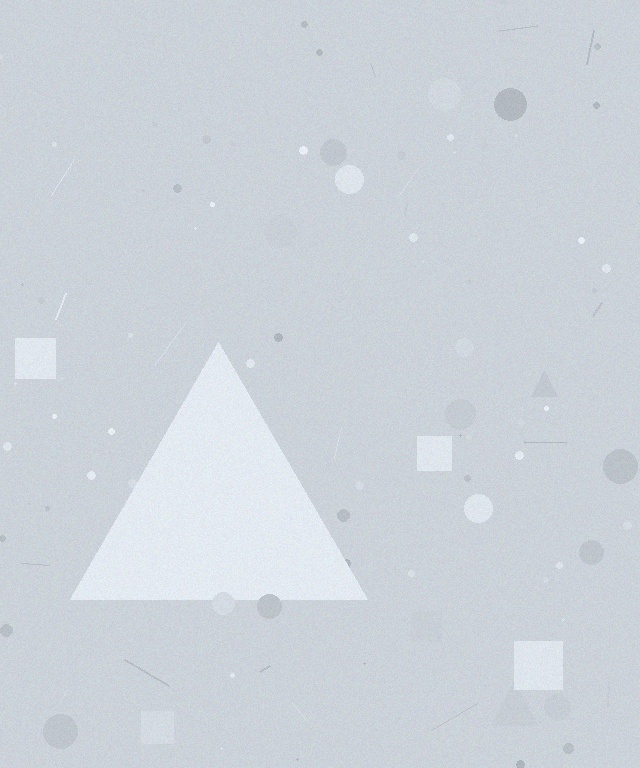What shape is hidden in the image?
A triangle is hidden in the image.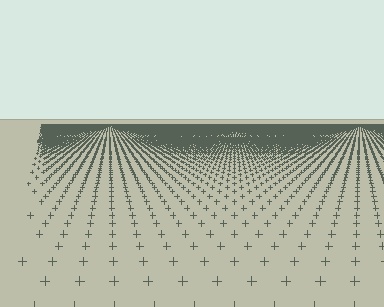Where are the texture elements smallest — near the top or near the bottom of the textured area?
Near the top.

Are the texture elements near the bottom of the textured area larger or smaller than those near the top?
Larger. Near the bottom, elements are closer to the viewer and appear at a bigger on-screen size.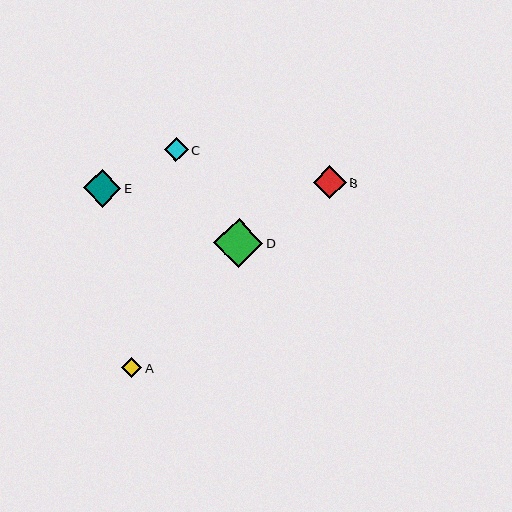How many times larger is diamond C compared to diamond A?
Diamond C is approximately 1.2 times the size of diamond A.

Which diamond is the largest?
Diamond D is the largest with a size of approximately 49 pixels.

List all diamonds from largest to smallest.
From largest to smallest: D, E, B, C, A.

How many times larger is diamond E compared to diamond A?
Diamond E is approximately 1.9 times the size of diamond A.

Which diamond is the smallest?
Diamond A is the smallest with a size of approximately 20 pixels.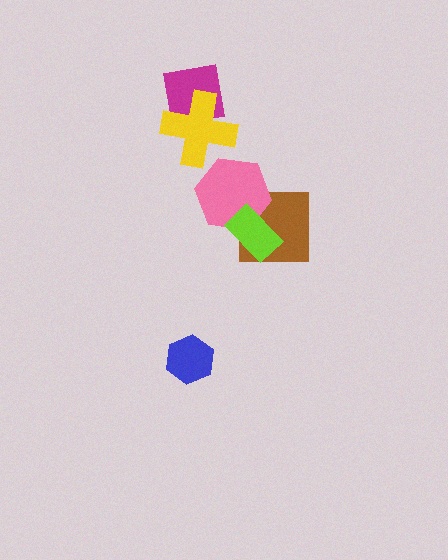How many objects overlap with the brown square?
2 objects overlap with the brown square.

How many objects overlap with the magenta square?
1 object overlaps with the magenta square.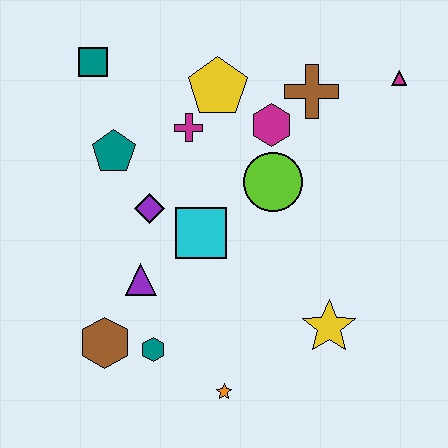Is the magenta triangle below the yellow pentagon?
No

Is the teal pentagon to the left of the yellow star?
Yes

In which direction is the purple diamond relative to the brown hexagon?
The purple diamond is above the brown hexagon.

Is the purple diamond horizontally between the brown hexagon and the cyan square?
Yes